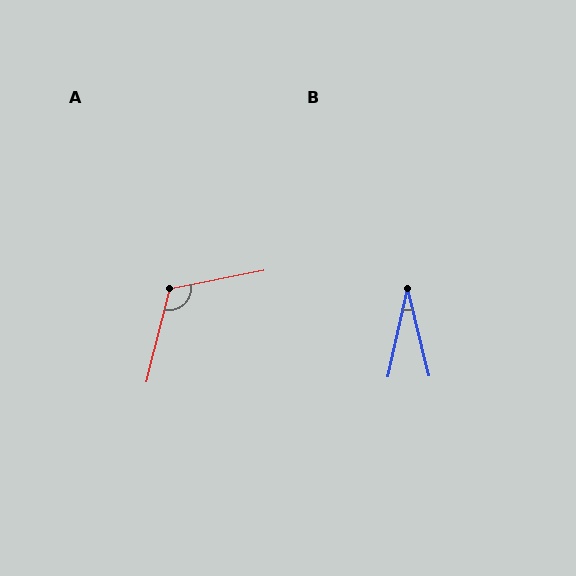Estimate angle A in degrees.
Approximately 115 degrees.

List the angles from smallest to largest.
B (26°), A (115°).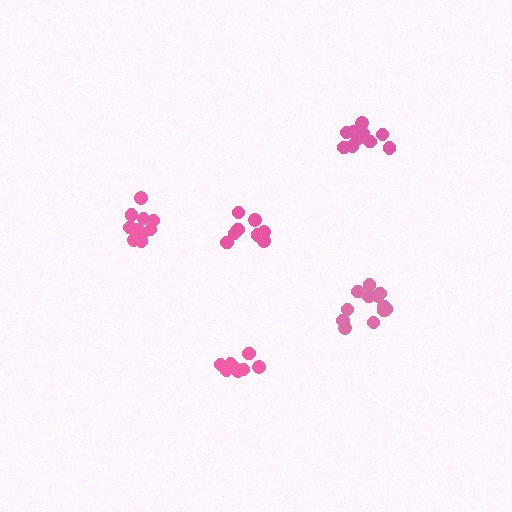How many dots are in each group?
Group 1: 11 dots, Group 2: 8 dots, Group 3: 10 dots, Group 4: 12 dots, Group 5: 8 dots (49 total).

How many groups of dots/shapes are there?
There are 5 groups.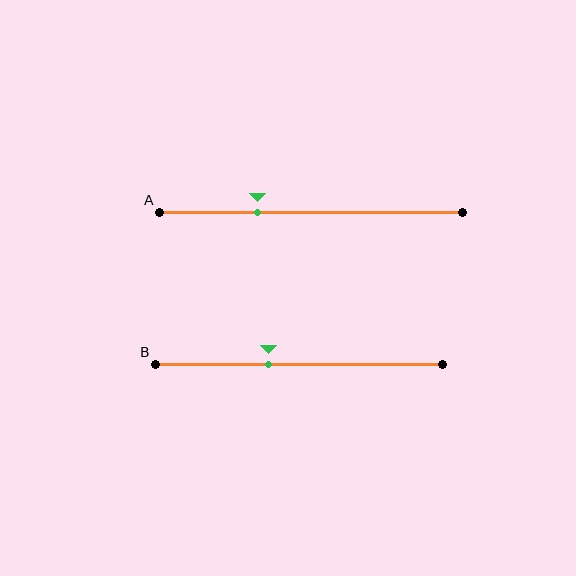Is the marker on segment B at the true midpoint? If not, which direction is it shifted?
No, the marker on segment B is shifted to the left by about 11% of the segment length.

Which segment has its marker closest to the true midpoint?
Segment B has its marker closest to the true midpoint.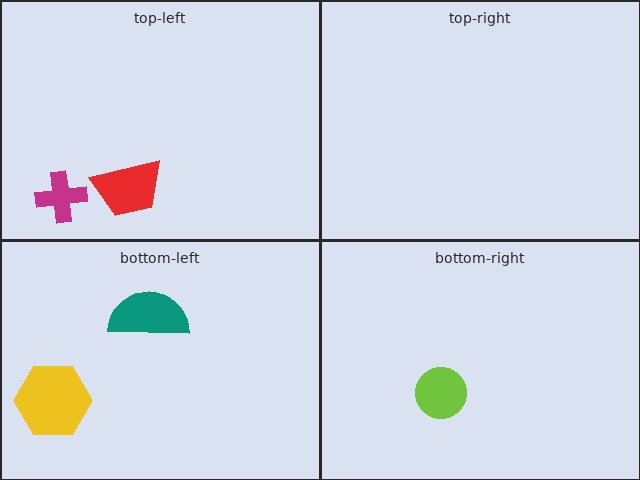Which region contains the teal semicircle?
The bottom-left region.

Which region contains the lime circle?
The bottom-right region.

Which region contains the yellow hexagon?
The bottom-left region.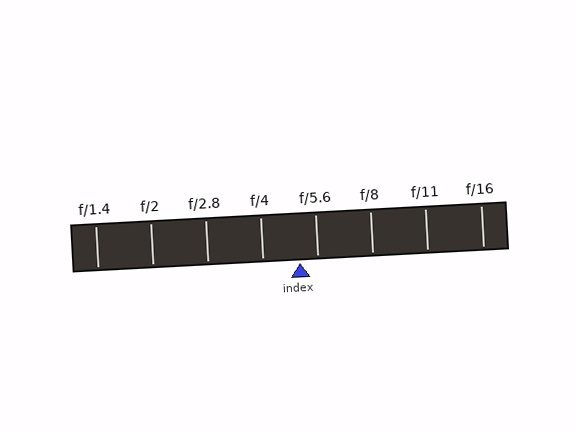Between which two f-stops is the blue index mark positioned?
The index mark is between f/4 and f/5.6.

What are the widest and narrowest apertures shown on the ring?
The widest aperture shown is f/1.4 and the narrowest is f/16.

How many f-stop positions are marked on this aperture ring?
There are 8 f-stop positions marked.